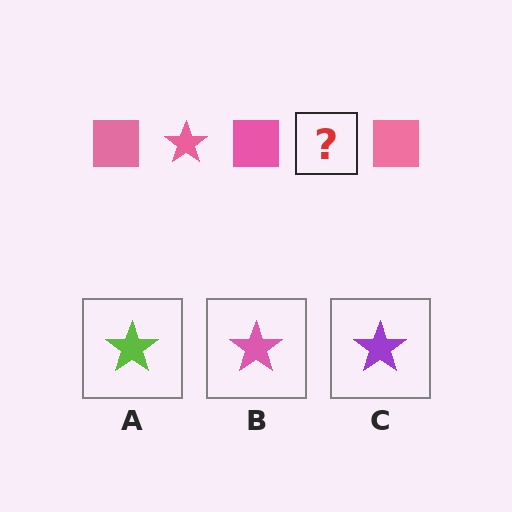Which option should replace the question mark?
Option B.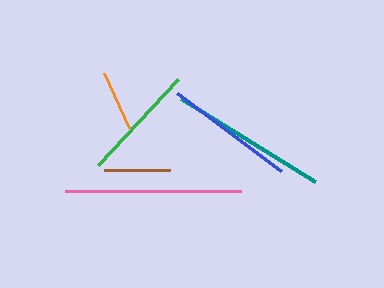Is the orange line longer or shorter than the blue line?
The blue line is longer than the orange line.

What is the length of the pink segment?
The pink segment is approximately 176 pixels long.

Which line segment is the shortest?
The orange line is the shortest at approximately 61 pixels.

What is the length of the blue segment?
The blue segment is approximately 130 pixels long.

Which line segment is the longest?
The pink line is the longest at approximately 176 pixels.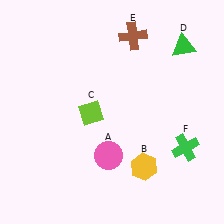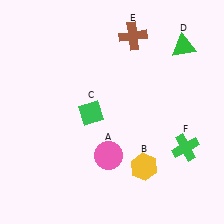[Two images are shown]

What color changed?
The diamond (C) changed from lime in Image 1 to green in Image 2.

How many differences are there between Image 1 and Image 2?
There is 1 difference between the two images.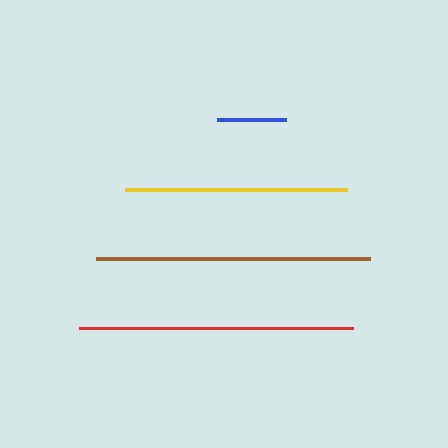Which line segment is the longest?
The brown line is the longest at approximately 274 pixels.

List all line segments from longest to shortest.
From longest to shortest: brown, red, yellow, blue.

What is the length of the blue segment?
The blue segment is approximately 69 pixels long.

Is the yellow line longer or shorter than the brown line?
The brown line is longer than the yellow line.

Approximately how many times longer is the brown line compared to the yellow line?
The brown line is approximately 1.2 times the length of the yellow line.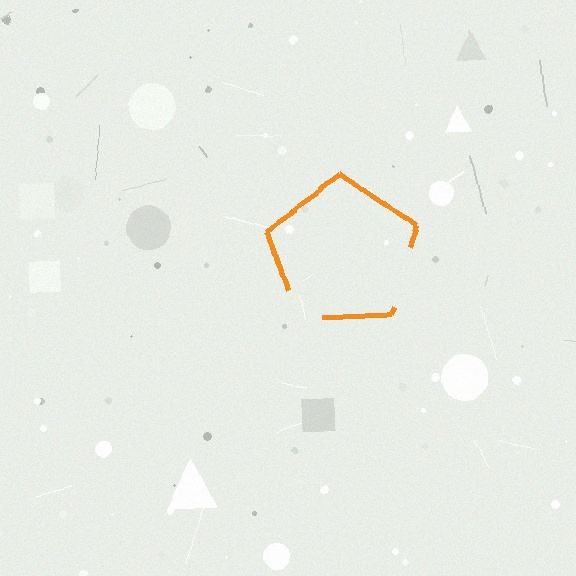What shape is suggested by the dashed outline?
The dashed outline suggests a pentagon.